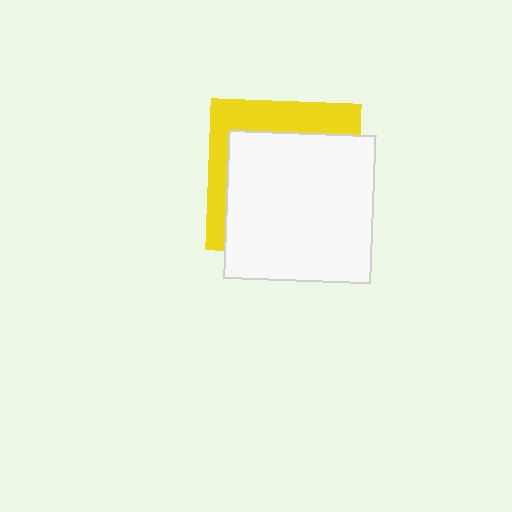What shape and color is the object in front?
The object in front is a white square.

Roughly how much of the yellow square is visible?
A small part of it is visible (roughly 31%).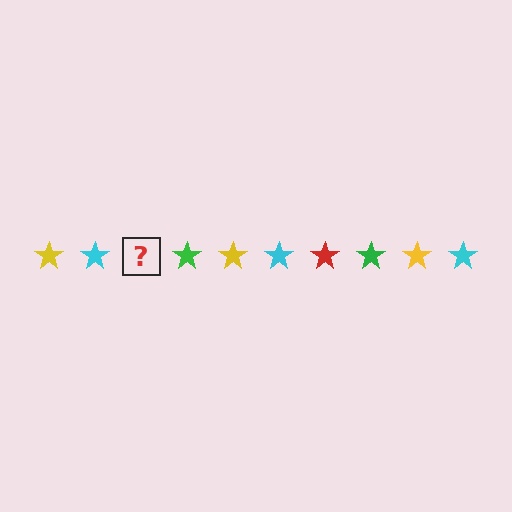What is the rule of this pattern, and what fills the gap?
The rule is that the pattern cycles through yellow, cyan, red, green stars. The gap should be filled with a red star.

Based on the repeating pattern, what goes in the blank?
The blank should be a red star.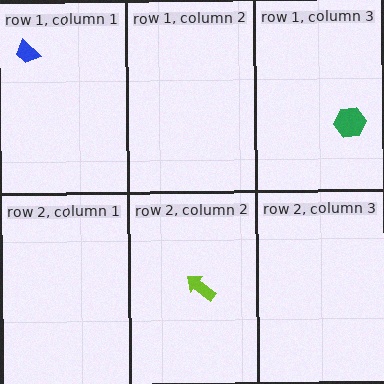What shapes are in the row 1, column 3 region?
The green hexagon.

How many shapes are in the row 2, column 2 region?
1.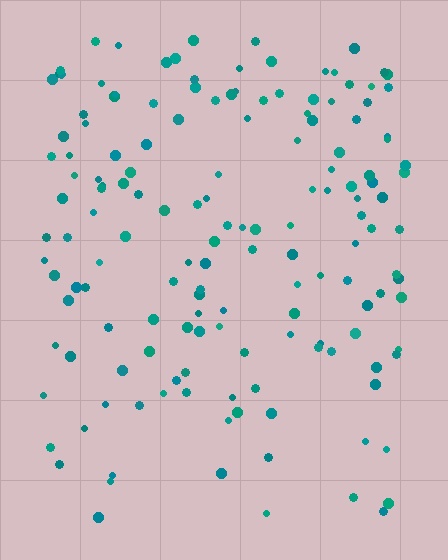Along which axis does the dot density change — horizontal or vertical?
Vertical.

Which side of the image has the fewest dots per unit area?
The bottom.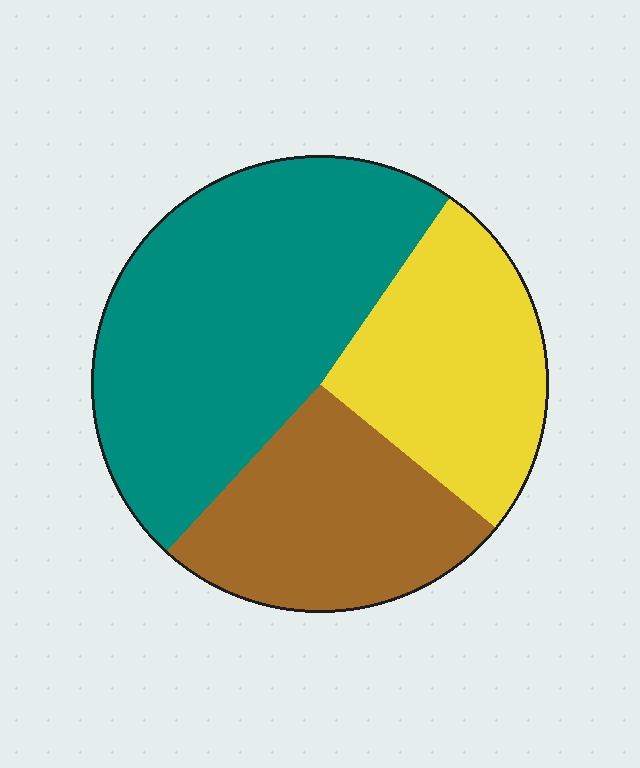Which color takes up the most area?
Teal, at roughly 50%.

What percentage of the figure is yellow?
Yellow covers around 25% of the figure.